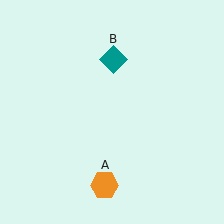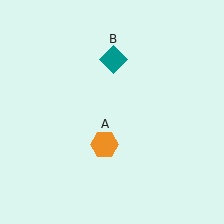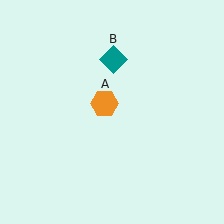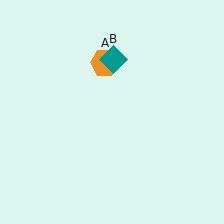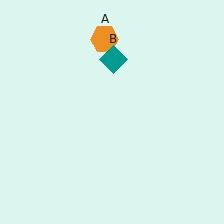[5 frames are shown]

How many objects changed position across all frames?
1 object changed position: orange hexagon (object A).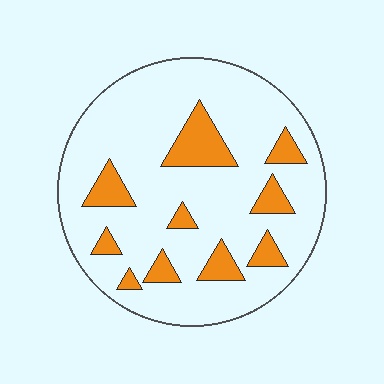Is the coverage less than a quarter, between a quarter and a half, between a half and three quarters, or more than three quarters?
Less than a quarter.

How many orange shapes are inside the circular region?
10.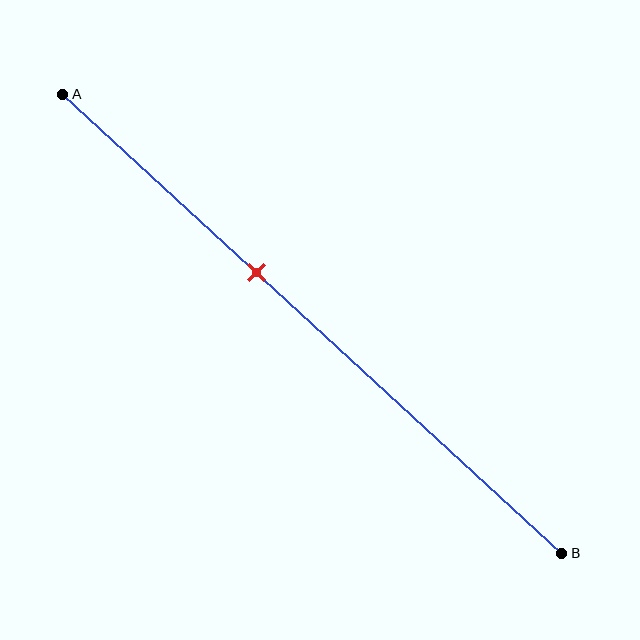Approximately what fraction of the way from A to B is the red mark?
The red mark is approximately 40% of the way from A to B.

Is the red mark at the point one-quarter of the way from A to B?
No, the mark is at about 40% from A, not at the 25% one-quarter point.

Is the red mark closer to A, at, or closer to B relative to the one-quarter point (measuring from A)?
The red mark is closer to point B than the one-quarter point of segment AB.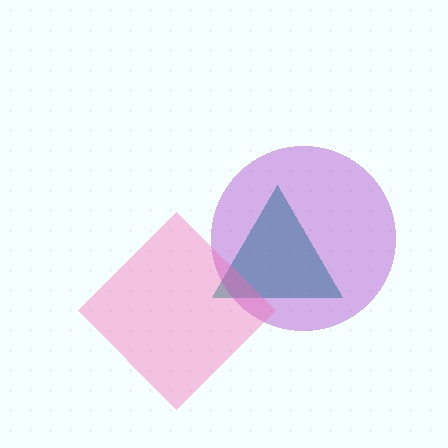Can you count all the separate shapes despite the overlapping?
Yes, there are 3 separate shapes.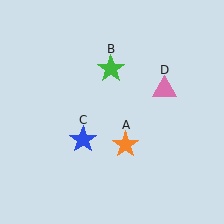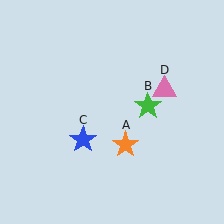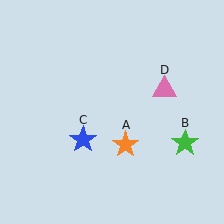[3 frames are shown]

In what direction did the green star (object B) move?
The green star (object B) moved down and to the right.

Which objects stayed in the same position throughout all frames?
Orange star (object A) and blue star (object C) and pink triangle (object D) remained stationary.